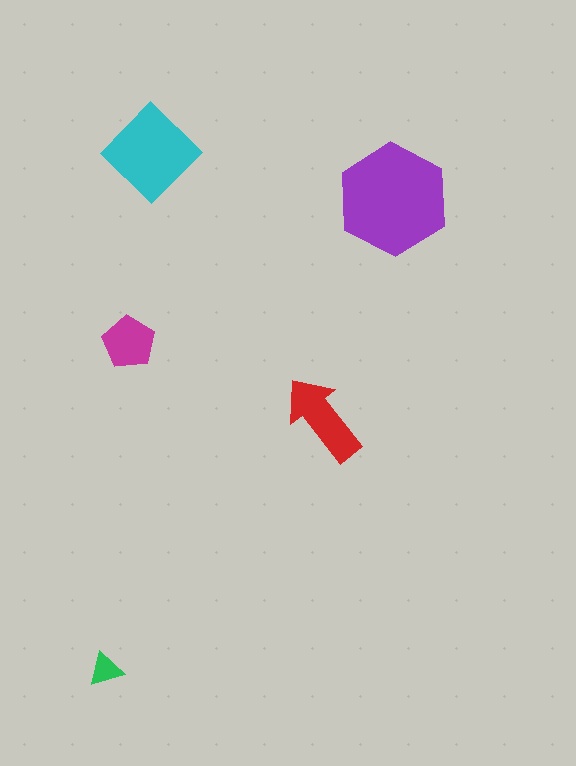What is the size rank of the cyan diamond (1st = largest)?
2nd.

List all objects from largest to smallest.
The purple hexagon, the cyan diamond, the red arrow, the magenta pentagon, the green triangle.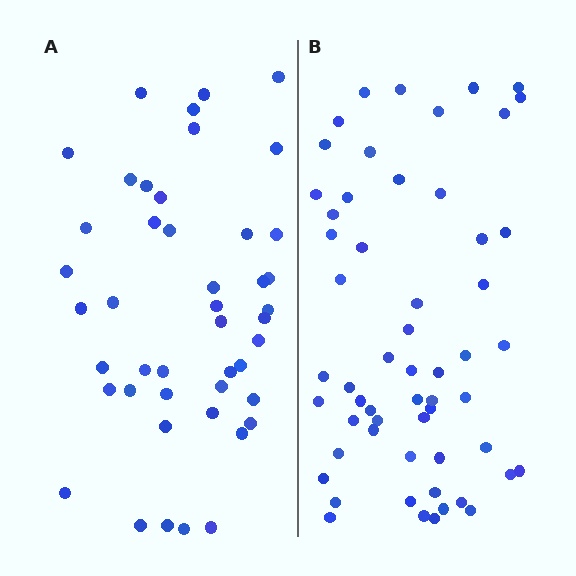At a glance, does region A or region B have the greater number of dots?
Region B (the right region) has more dots.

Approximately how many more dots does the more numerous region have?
Region B has roughly 12 or so more dots than region A.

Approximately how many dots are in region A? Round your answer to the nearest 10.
About 40 dots. (The exact count is 45, which rounds to 40.)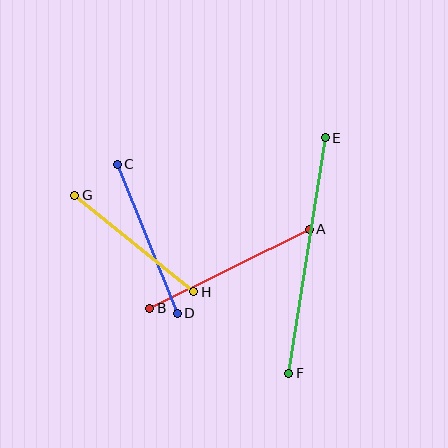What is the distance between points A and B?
The distance is approximately 178 pixels.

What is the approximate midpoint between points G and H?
The midpoint is at approximately (134, 244) pixels.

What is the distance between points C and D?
The distance is approximately 161 pixels.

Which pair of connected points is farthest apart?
Points E and F are farthest apart.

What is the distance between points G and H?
The distance is approximately 153 pixels.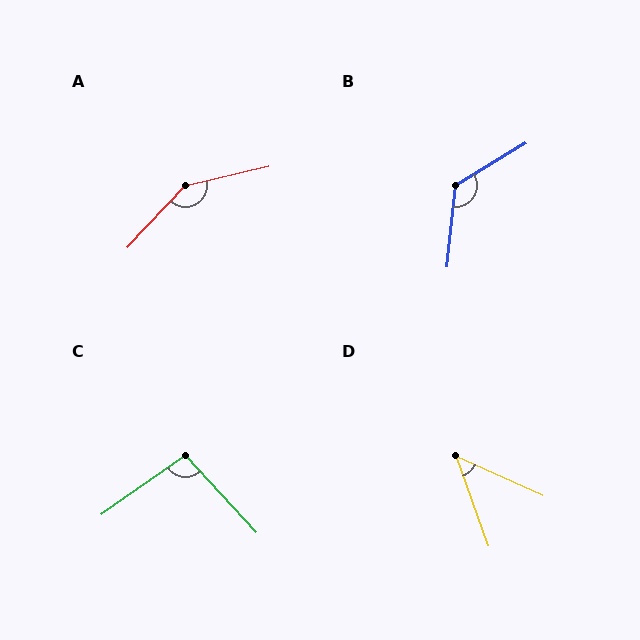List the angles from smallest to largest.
D (46°), C (98°), B (127°), A (146°).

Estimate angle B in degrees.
Approximately 127 degrees.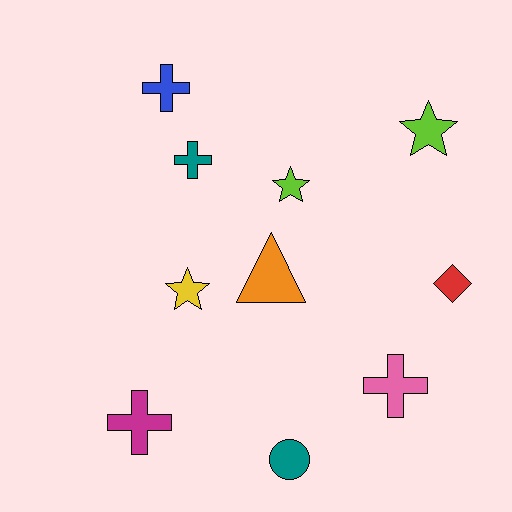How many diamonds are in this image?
There is 1 diamond.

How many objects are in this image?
There are 10 objects.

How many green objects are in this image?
There are no green objects.